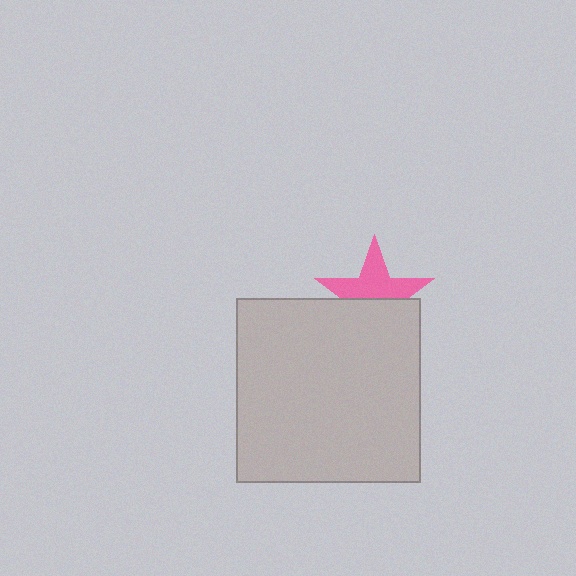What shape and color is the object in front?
The object in front is a light gray square.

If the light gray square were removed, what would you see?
You would see the complete pink star.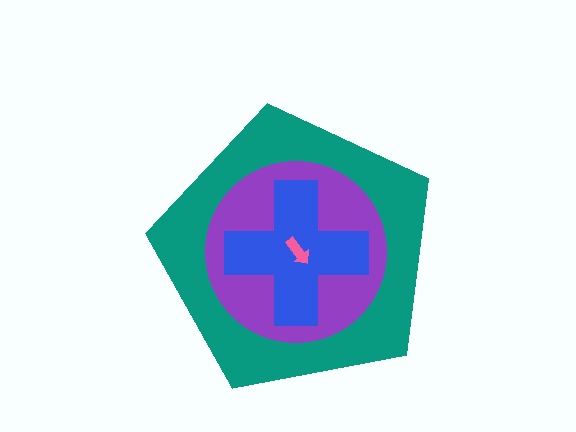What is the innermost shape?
The pink arrow.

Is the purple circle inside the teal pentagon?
Yes.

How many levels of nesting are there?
4.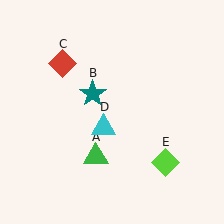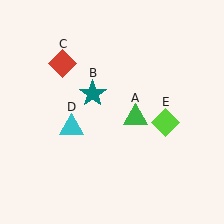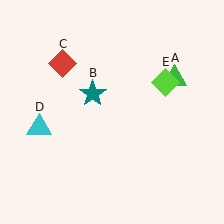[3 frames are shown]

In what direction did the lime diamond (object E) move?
The lime diamond (object E) moved up.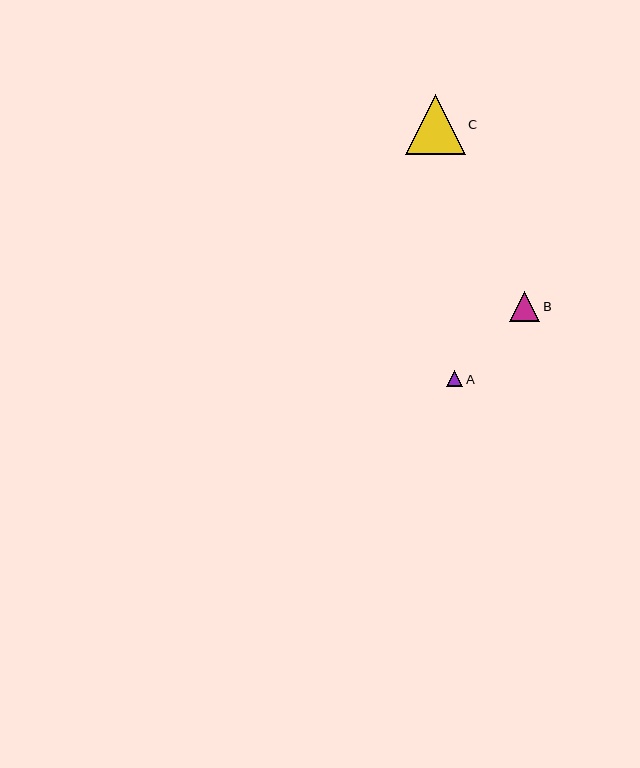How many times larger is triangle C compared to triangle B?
Triangle C is approximately 2.0 times the size of triangle B.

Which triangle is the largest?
Triangle C is the largest with a size of approximately 60 pixels.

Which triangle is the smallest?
Triangle A is the smallest with a size of approximately 16 pixels.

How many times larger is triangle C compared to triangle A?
Triangle C is approximately 3.7 times the size of triangle A.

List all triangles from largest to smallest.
From largest to smallest: C, B, A.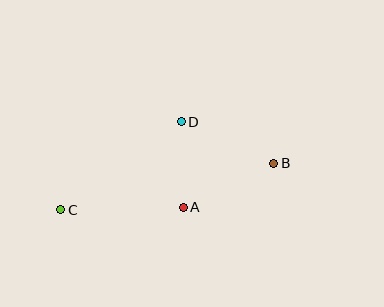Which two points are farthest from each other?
Points B and C are farthest from each other.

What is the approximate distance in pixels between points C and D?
The distance between C and D is approximately 149 pixels.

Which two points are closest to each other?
Points A and D are closest to each other.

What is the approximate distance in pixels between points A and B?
The distance between A and B is approximately 100 pixels.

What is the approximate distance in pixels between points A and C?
The distance between A and C is approximately 123 pixels.